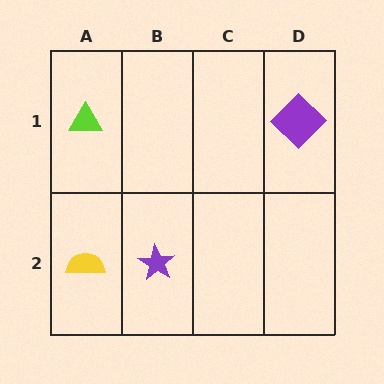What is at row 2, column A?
A yellow semicircle.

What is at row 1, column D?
A purple diamond.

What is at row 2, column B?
A purple star.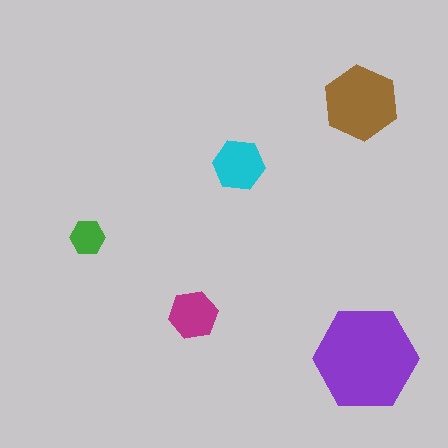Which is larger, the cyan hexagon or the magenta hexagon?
The cyan one.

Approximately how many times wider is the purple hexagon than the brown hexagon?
About 1.5 times wider.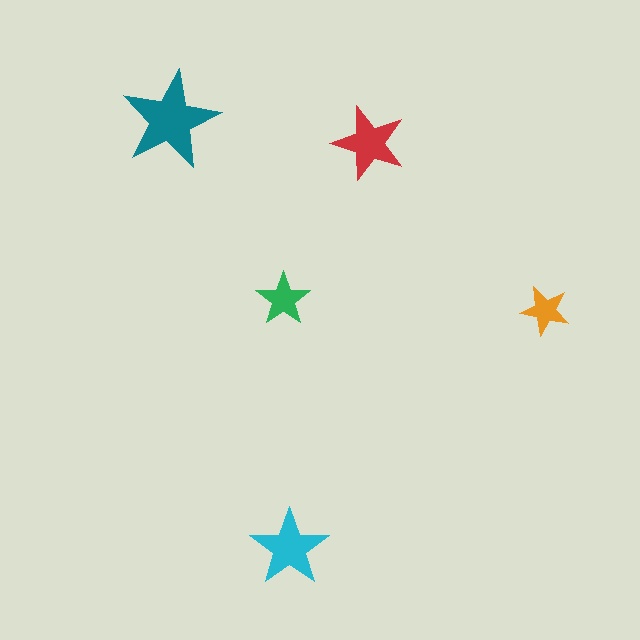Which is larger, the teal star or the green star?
The teal one.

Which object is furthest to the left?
The teal star is leftmost.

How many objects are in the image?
There are 5 objects in the image.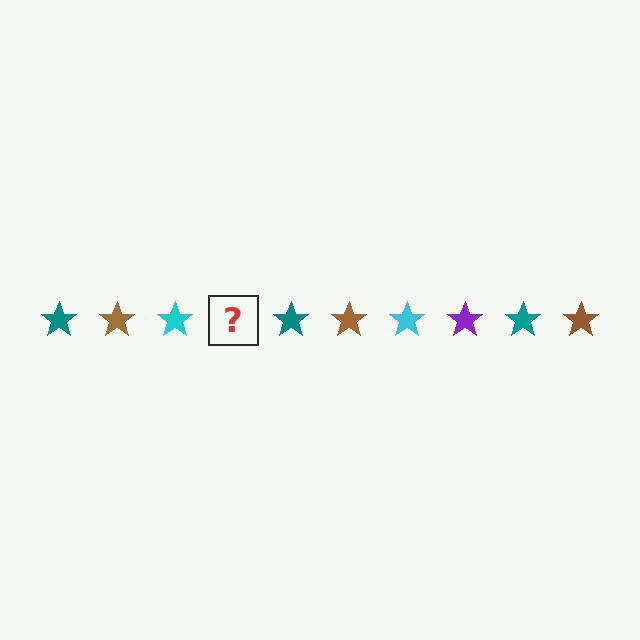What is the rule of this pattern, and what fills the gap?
The rule is that the pattern cycles through teal, brown, cyan, purple stars. The gap should be filled with a purple star.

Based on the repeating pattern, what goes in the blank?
The blank should be a purple star.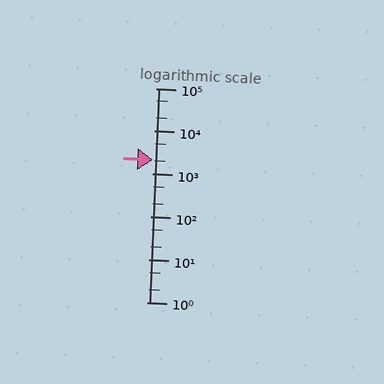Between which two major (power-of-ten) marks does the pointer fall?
The pointer is between 1000 and 10000.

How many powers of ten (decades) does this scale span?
The scale spans 5 decades, from 1 to 100000.